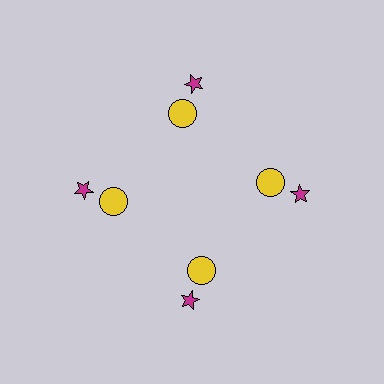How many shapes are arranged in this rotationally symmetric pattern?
There are 8 shapes, arranged in 4 groups of 2.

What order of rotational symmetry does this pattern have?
This pattern has 4-fold rotational symmetry.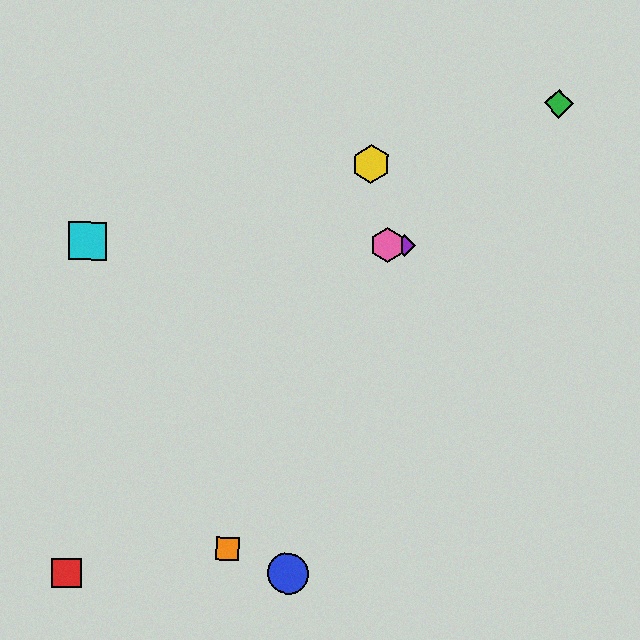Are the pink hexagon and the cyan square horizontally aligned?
Yes, both are at y≈245.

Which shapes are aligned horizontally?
The purple diamond, the cyan square, the pink hexagon are aligned horizontally.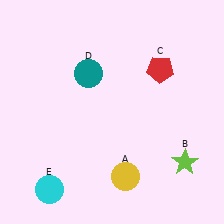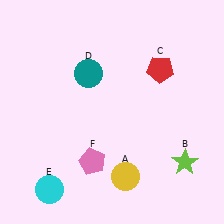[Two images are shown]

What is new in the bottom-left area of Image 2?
A pink pentagon (F) was added in the bottom-left area of Image 2.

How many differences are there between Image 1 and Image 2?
There is 1 difference between the two images.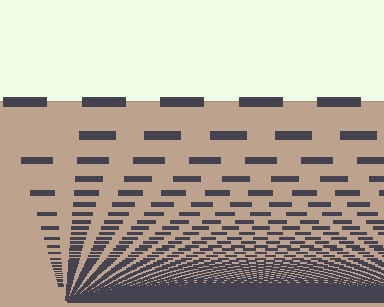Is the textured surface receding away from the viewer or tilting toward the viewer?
The surface appears to tilt toward the viewer. Texture elements get larger and sparser toward the top.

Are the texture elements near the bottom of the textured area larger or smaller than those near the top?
Smaller. The gradient is inverted — elements near the bottom are smaller and denser.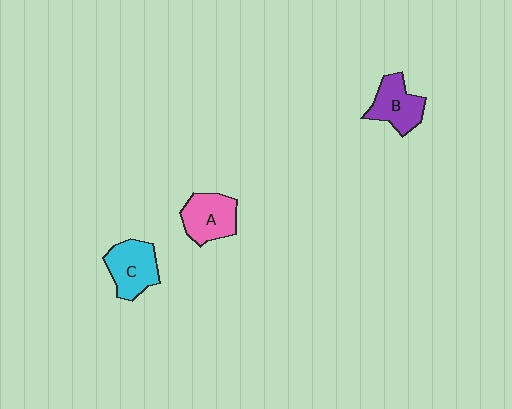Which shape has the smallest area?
Shape B (purple).